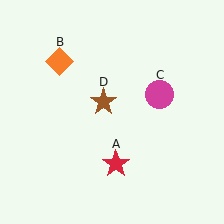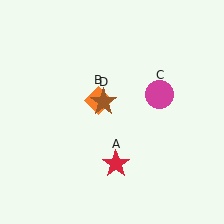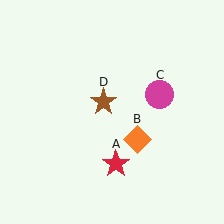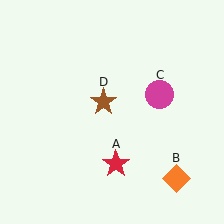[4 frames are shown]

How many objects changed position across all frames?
1 object changed position: orange diamond (object B).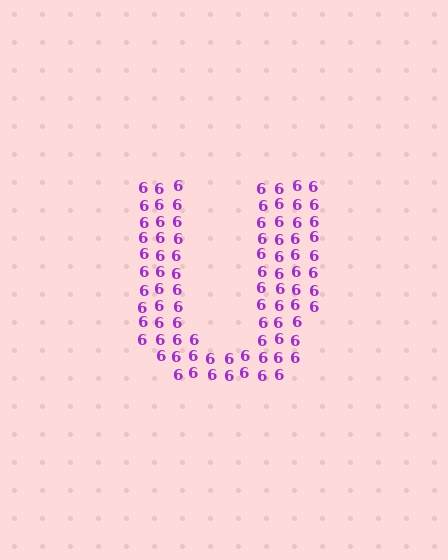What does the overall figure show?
The overall figure shows the letter U.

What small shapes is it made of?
It is made of small digit 6's.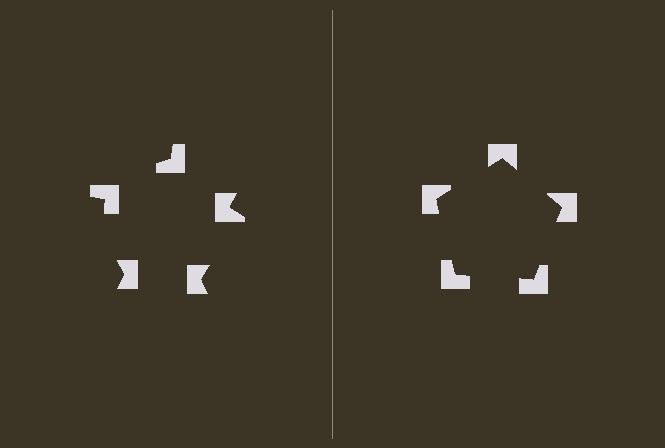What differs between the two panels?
The notched squares are positioned identically on both sides; only the wedge orientations differ. On the right they align to a pentagon; on the left they are misaligned.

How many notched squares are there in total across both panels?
10 — 5 on each side.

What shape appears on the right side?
An illusory pentagon.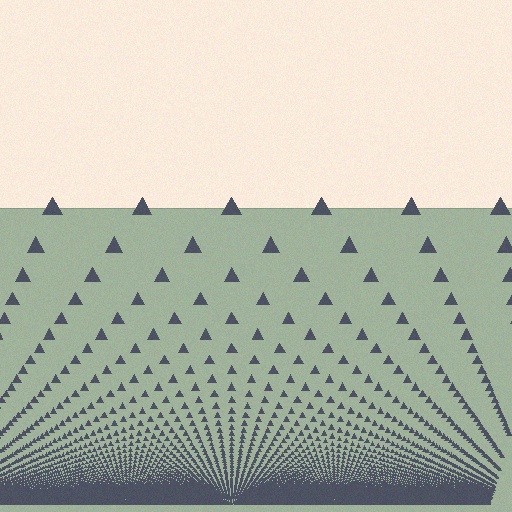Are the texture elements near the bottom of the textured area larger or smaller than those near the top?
Smaller. The gradient is inverted — elements near the bottom are smaller and denser.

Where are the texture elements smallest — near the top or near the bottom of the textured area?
Near the bottom.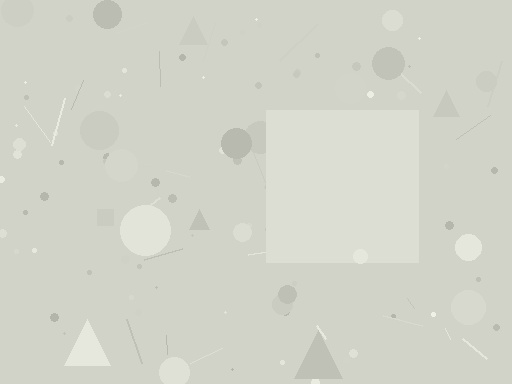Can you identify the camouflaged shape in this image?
The camouflaged shape is a square.